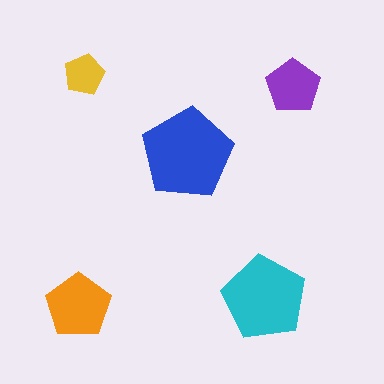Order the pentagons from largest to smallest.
the blue one, the cyan one, the orange one, the purple one, the yellow one.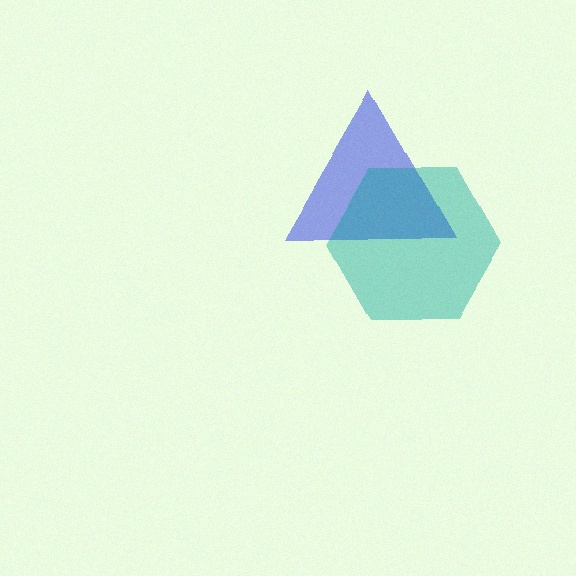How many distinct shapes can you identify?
There are 2 distinct shapes: a blue triangle, a teal hexagon.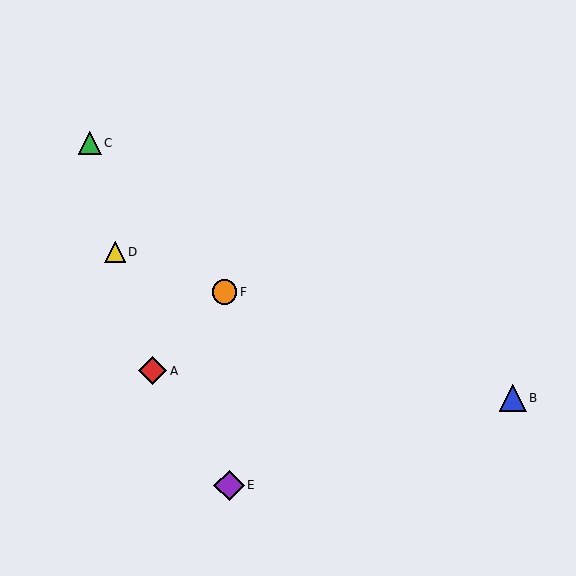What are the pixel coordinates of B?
Object B is at (513, 398).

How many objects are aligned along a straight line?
3 objects (B, D, F) are aligned along a straight line.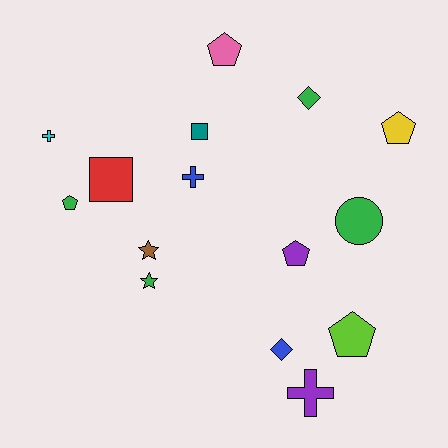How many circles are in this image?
There is 1 circle.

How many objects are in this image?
There are 15 objects.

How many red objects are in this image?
There is 1 red object.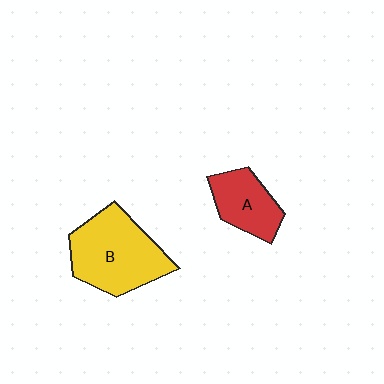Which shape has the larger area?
Shape B (yellow).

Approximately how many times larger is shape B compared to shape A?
Approximately 1.8 times.